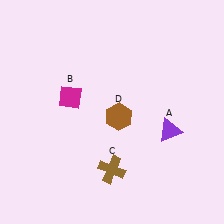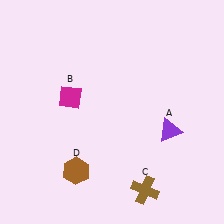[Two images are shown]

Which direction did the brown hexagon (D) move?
The brown hexagon (D) moved down.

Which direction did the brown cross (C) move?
The brown cross (C) moved right.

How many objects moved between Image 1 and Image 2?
2 objects moved between the two images.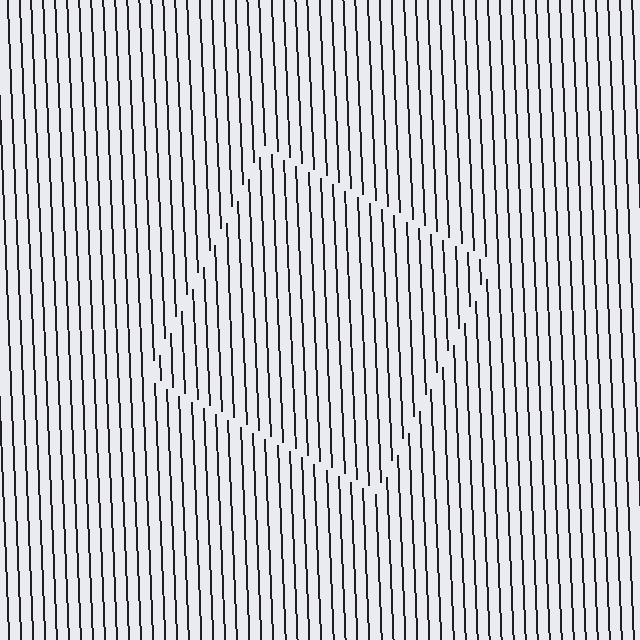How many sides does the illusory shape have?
4 sides — the line-ends trace a square.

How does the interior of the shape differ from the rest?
The interior of the shape contains the same grating, shifted by half a period — the contour is defined by the phase discontinuity where line-ends from the inner and outer gratings abut.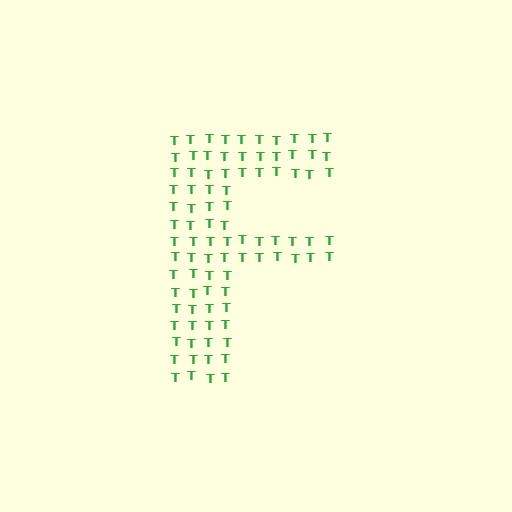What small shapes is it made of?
It is made of small letter T's.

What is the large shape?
The large shape is the letter F.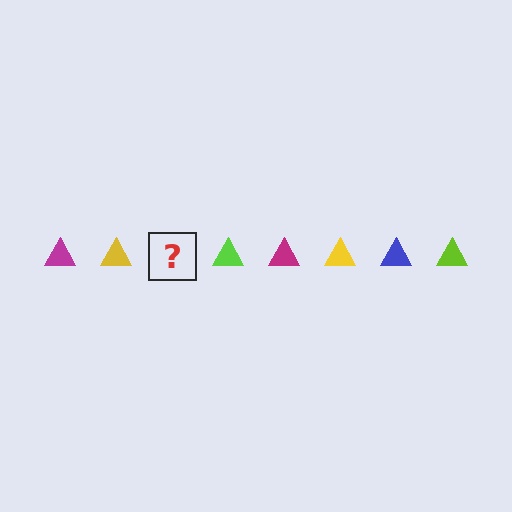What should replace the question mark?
The question mark should be replaced with a blue triangle.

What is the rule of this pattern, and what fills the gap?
The rule is that the pattern cycles through magenta, yellow, blue, lime triangles. The gap should be filled with a blue triangle.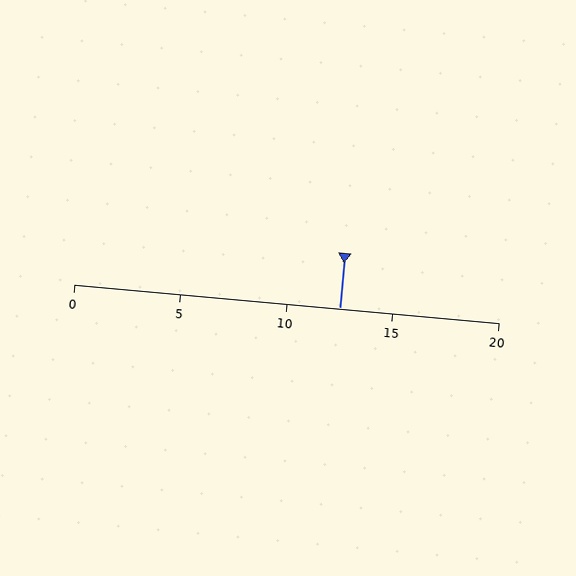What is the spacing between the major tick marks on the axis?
The major ticks are spaced 5 apart.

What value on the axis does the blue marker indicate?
The marker indicates approximately 12.5.